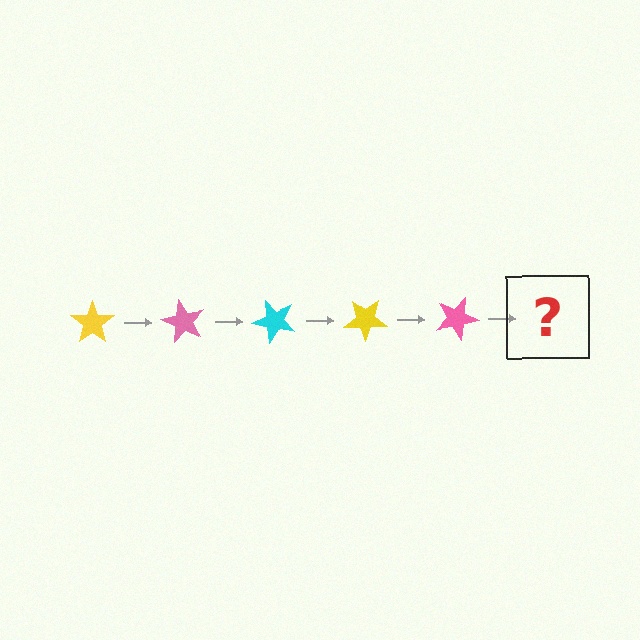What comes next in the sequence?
The next element should be a cyan star, rotated 300 degrees from the start.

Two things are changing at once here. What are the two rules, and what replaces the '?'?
The two rules are that it rotates 60 degrees each step and the color cycles through yellow, pink, and cyan. The '?' should be a cyan star, rotated 300 degrees from the start.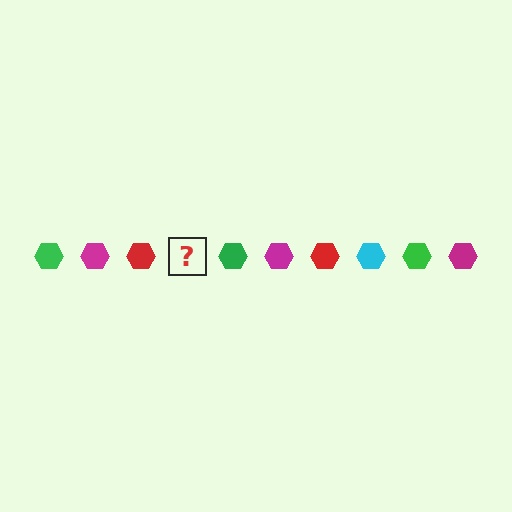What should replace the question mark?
The question mark should be replaced with a cyan hexagon.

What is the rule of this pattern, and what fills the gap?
The rule is that the pattern cycles through green, magenta, red, cyan hexagons. The gap should be filled with a cyan hexagon.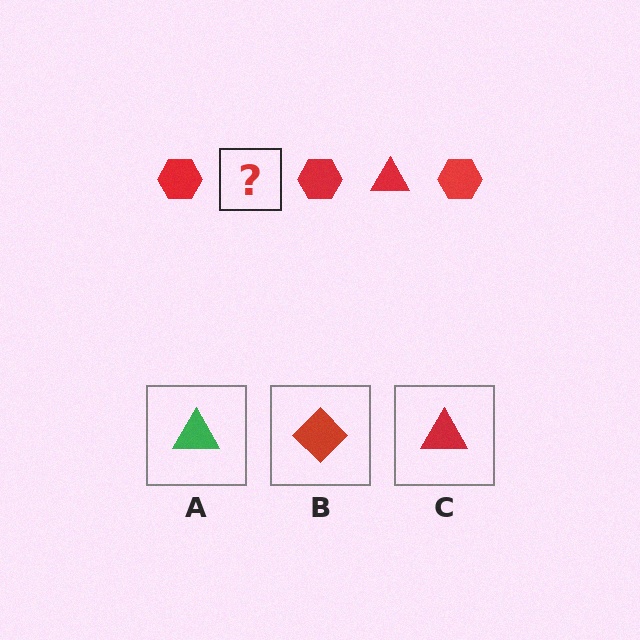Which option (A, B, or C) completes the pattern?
C.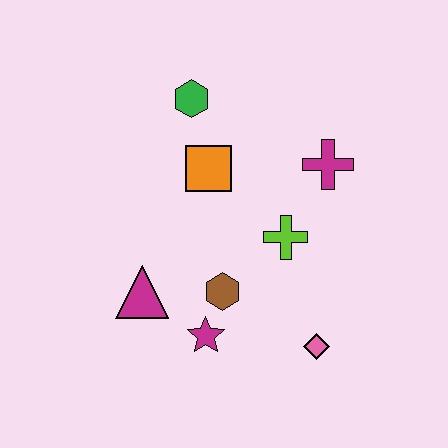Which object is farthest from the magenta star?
The green hexagon is farthest from the magenta star.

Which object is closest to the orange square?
The green hexagon is closest to the orange square.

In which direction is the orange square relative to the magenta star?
The orange square is above the magenta star.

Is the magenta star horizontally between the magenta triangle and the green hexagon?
No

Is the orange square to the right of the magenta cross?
No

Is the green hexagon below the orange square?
No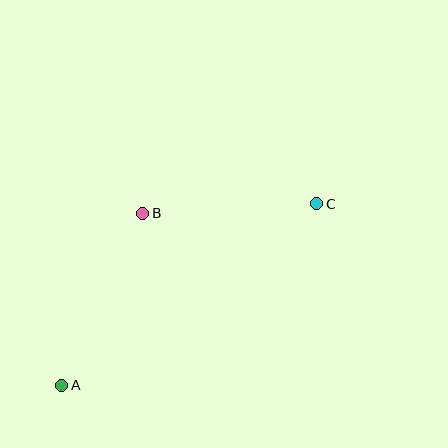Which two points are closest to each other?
Points B and C are closest to each other.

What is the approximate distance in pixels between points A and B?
The distance between A and B is approximately 190 pixels.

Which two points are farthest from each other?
Points A and C are farthest from each other.